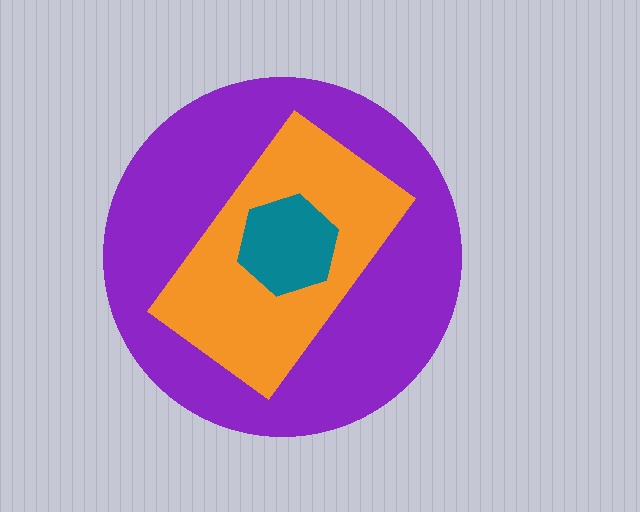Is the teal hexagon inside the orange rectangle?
Yes.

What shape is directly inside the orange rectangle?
The teal hexagon.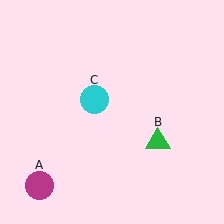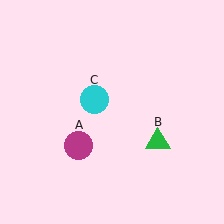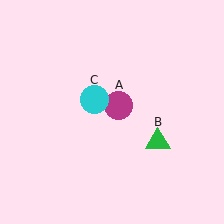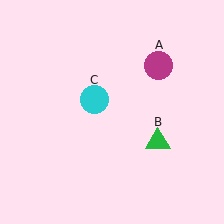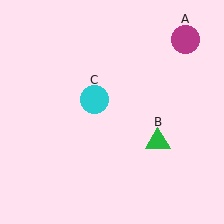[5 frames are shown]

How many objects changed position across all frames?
1 object changed position: magenta circle (object A).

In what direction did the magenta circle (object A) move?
The magenta circle (object A) moved up and to the right.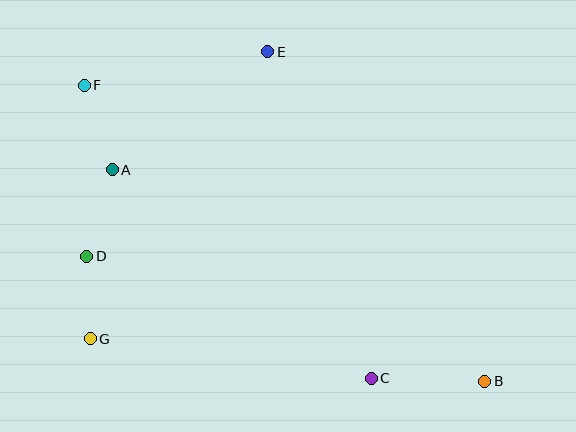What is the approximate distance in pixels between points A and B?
The distance between A and B is approximately 428 pixels.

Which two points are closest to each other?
Points D and G are closest to each other.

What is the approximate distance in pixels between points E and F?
The distance between E and F is approximately 187 pixels.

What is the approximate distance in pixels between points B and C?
The distance between B and C is approximately 114 pixels.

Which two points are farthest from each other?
Points B and F are farthest from each other.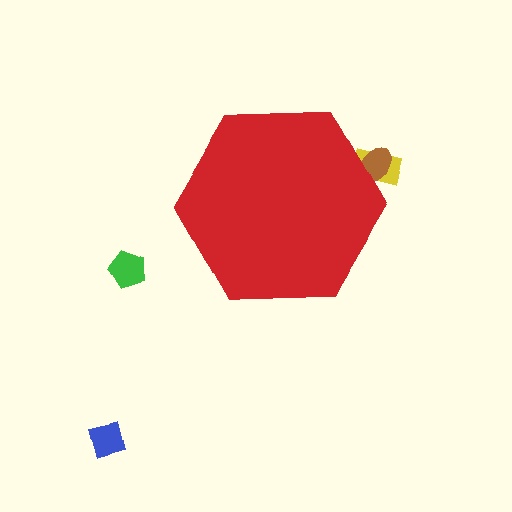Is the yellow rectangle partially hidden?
Yes, the yellow rectangle is partially hidden behind the red hexagon.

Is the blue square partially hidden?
No, the blue square is fully visible.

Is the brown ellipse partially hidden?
Yes, the brown ellipse is partially hidden behind the red hexagon.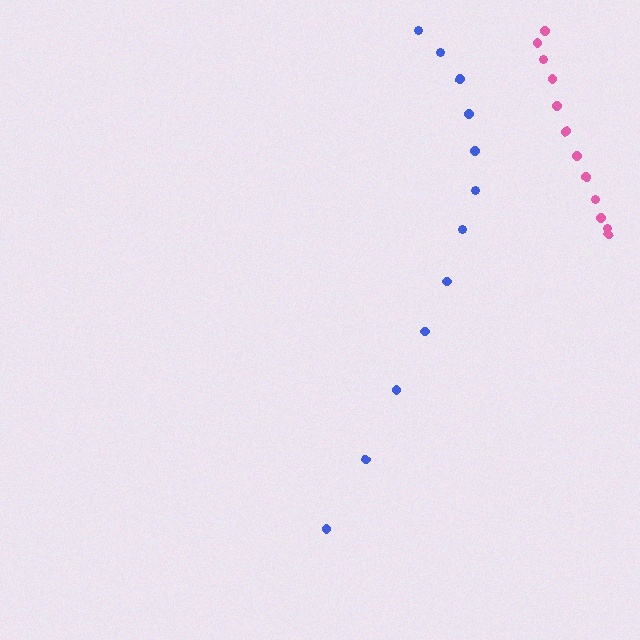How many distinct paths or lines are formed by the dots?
There are 2 distinct paths.